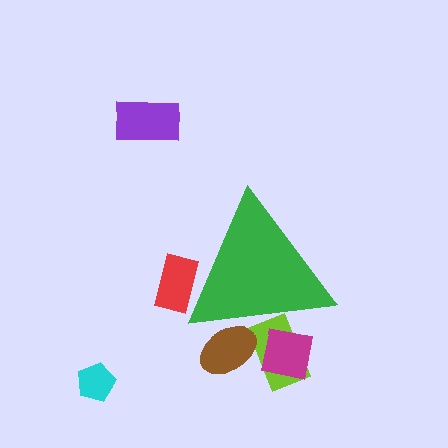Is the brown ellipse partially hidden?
Yes, the brown ellipse is partially hidden behind the green triangle.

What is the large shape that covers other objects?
A green triangle.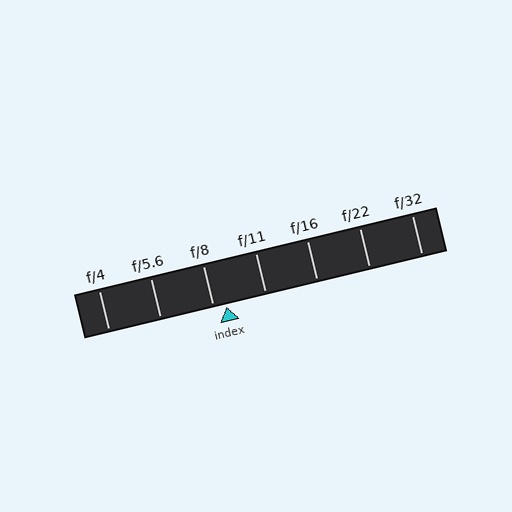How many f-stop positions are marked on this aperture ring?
There are 7 f-stop positions marked.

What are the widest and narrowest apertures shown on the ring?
The widest aperture shown is f/4 and the narrowest is f/32.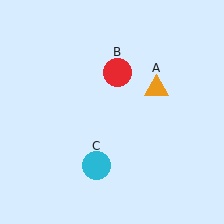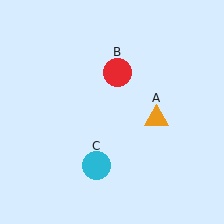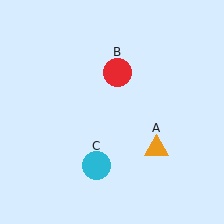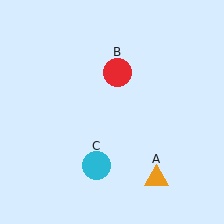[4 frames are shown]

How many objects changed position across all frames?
1 object changed position: orange triangle (object A).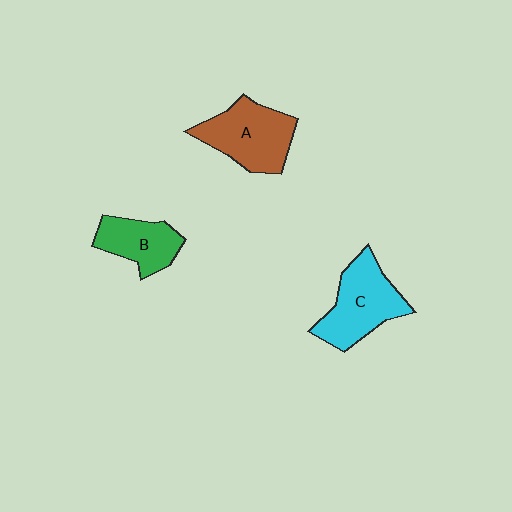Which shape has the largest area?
Shape A (brown).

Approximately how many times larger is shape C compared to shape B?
Approximately 1.4 times.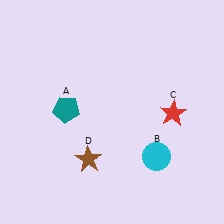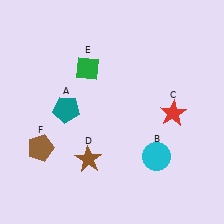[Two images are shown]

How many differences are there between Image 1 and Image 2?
There are 2 differences between the two images.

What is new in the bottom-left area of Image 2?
A brown pentagon (F) was added in the bottom-left area of Image 2.